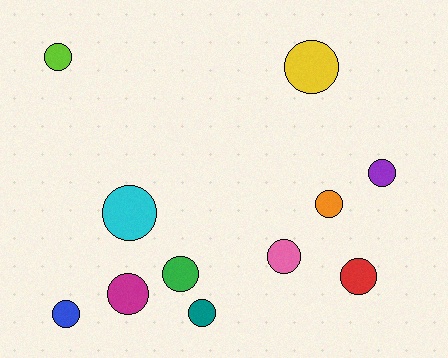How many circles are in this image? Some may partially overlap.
There are 11 circles.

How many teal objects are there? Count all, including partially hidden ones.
There is 1 teal object.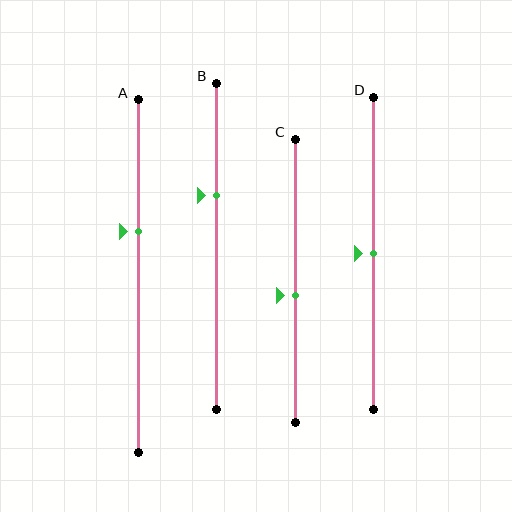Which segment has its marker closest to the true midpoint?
Segment D has its marker closest to the true midpoint.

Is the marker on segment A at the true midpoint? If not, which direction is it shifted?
No, the marker on segment A is shifted upward by about 12% of the segment length.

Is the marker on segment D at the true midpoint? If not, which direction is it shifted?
Yes, the marker on segment D is at the true midpoint.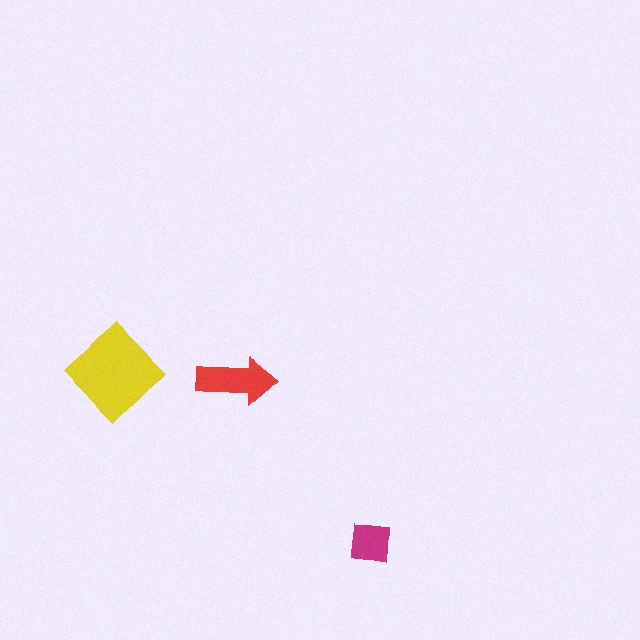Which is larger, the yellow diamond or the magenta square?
The yellow diamond.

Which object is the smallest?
The magenta square.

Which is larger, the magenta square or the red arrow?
The red arrow.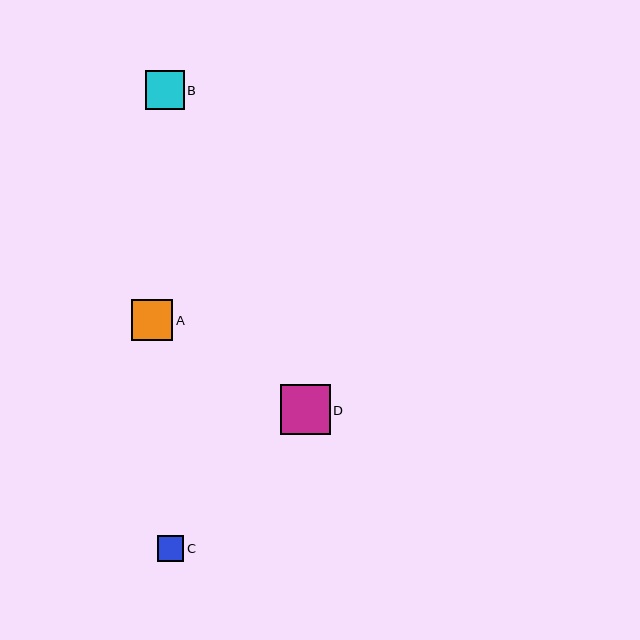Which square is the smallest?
Square C is the smallest with a size of approximately 27 pixels.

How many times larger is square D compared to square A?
Square D is approximately 1.2 times the size of square A.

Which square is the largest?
Square D is the largest with a size of approximately 50 pixels.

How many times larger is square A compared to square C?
Square A is approximately 1.5 times the size of square C.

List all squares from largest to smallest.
From largest to smallest: D, A, B, C.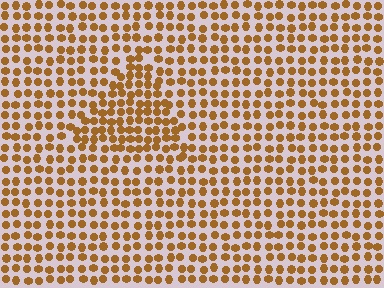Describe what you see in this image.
The image contains small brown elements arranged at two different densities. A triangle-shaped region is visible where the elements are more densely packed than the surrounding area.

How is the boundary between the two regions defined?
The boundary is defined by a change in element density (approximately 1.5x ratio). All elements are the same color, size, and shape.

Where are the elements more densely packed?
The elements are more densely packed inside the triangle boundary.